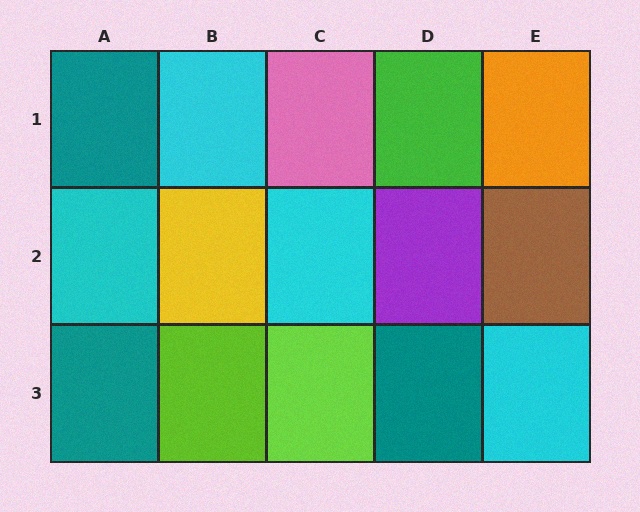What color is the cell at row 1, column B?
Cyan.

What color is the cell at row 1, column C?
Pink.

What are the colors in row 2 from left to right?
Cyan, yellow, cyan, purple, brown.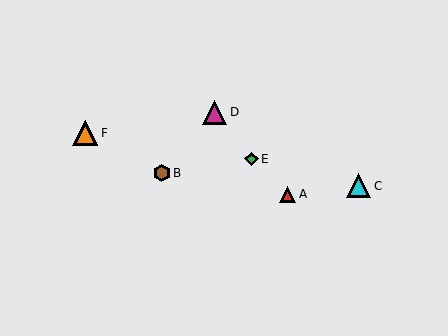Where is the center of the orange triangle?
The center of the orange triangle is at (85, 133).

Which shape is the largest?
The orange triangle (labeled F) is the largest.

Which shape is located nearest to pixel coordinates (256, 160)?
The green diamond (labeled E) at (252, 159) is nearest to that location.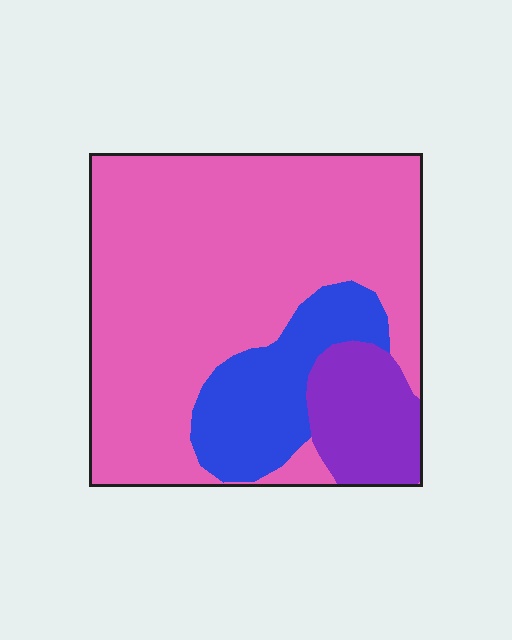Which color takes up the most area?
Pink, at roughly 70%.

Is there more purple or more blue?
Blue.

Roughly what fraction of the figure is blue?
Blue covers about 15% of the figure.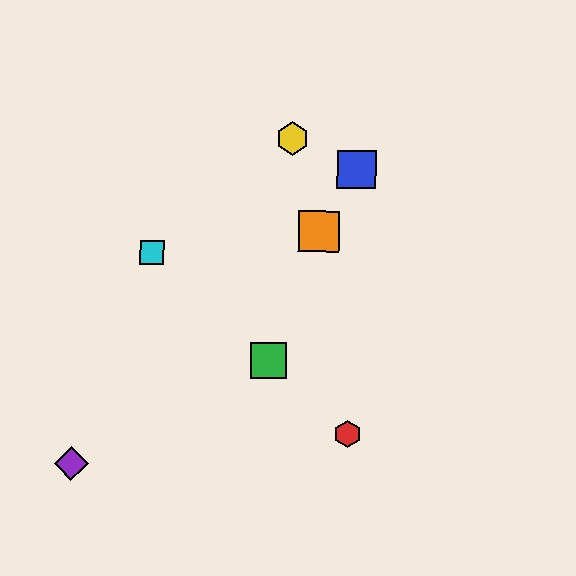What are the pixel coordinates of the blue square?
The blue square is at (356, 170).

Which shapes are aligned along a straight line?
The red hexagon, the green square, the cyan square are aligned along a straight line.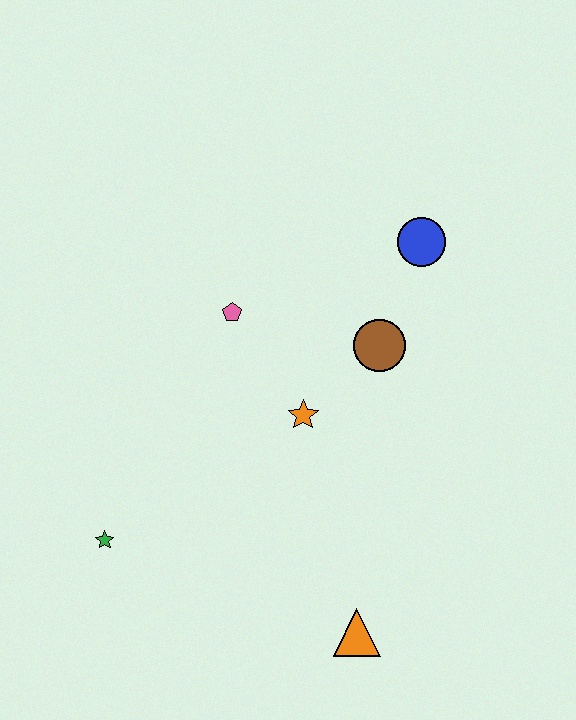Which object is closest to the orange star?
The brown circle is closest to the orange star.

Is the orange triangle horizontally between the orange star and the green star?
No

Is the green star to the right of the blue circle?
No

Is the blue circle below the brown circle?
No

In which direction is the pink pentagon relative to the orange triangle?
The pink pentagon is above the orange triangle.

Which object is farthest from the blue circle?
The green star is farthest from the blue circle.